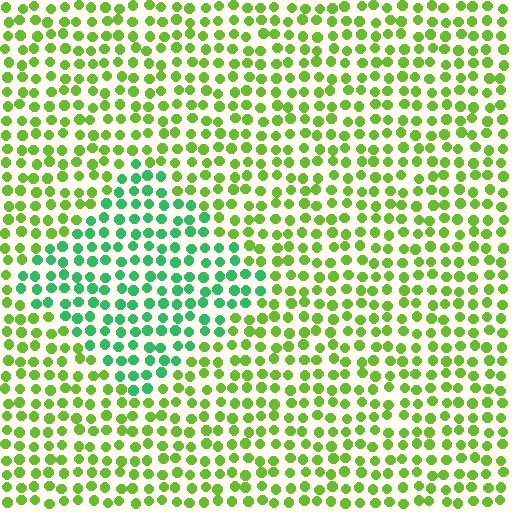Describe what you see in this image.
The image is filled with small lime elements in a uniform arrangement. A diamond-shaped region is visible where the elements are tinted to a slightly different hue, forming a subtle color boundary.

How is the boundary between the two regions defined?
The boundary is defined purely by a slight shift in hue (about 49 degrees). Spacing, size, and orientation are identical on both sides.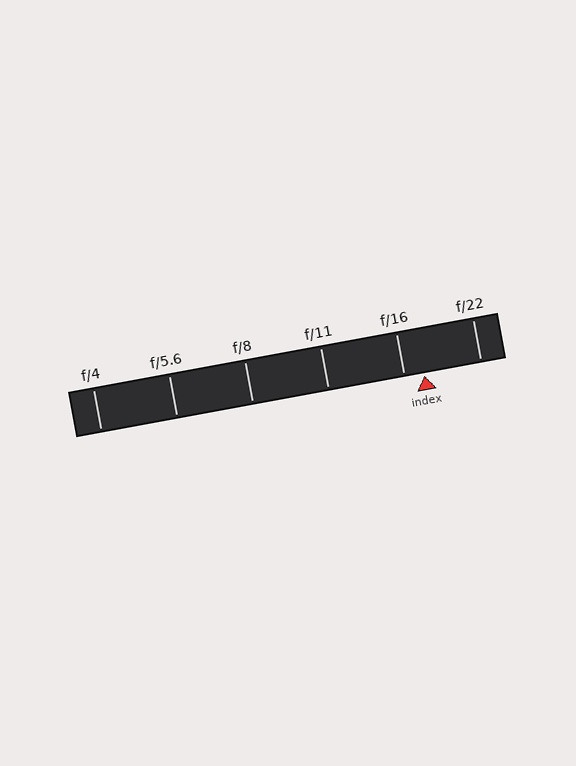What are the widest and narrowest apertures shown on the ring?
The widest aperture shown is f/4 and the narrowest is f/22.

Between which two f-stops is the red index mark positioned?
The index mark is between f/16 and f/22.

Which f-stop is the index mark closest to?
The index mark is closest to f/16.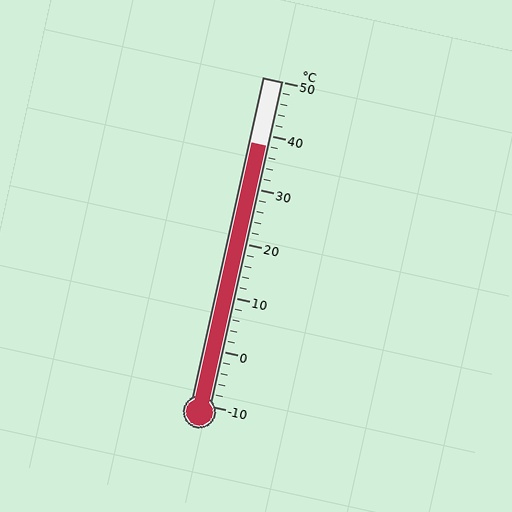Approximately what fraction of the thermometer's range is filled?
The thermometer is filled to approximately 80% of its range.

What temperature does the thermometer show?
The thermometer shows approximately 38°C.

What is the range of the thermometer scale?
The thermometer scale ranges from -10°C to 50°C.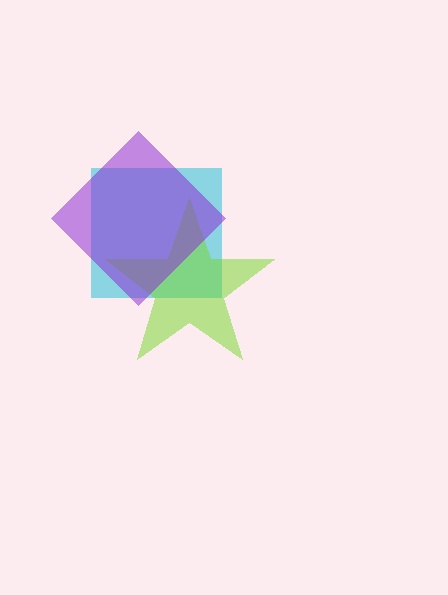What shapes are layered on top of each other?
The layered shapes are: a cyan square, a lime star, a purple diamond.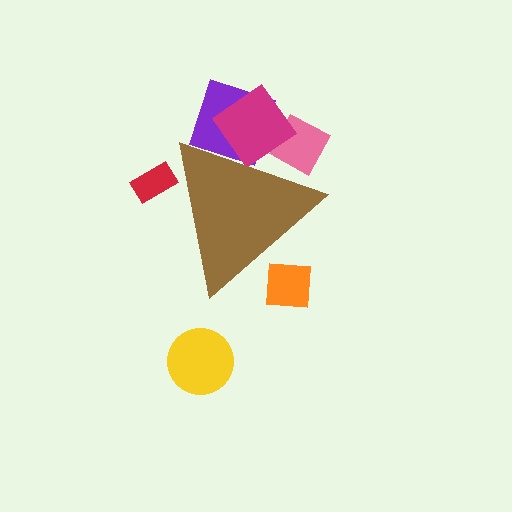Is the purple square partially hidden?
Yes, the purple square is partially hidden behind the brown triangle.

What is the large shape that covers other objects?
A brown triangle.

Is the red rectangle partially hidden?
Yes, the red rectangle is partially hidden behind the brown triangle.